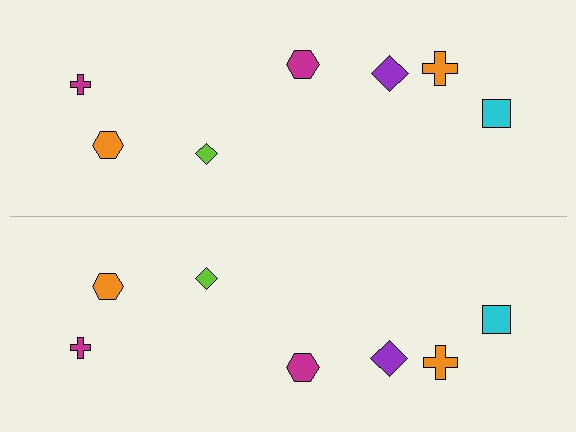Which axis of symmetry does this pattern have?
The pattern has a horizontal axis of symmetry running through the center of the image.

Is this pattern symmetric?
Yes, this pattern has bilateral (reflection) symmetry.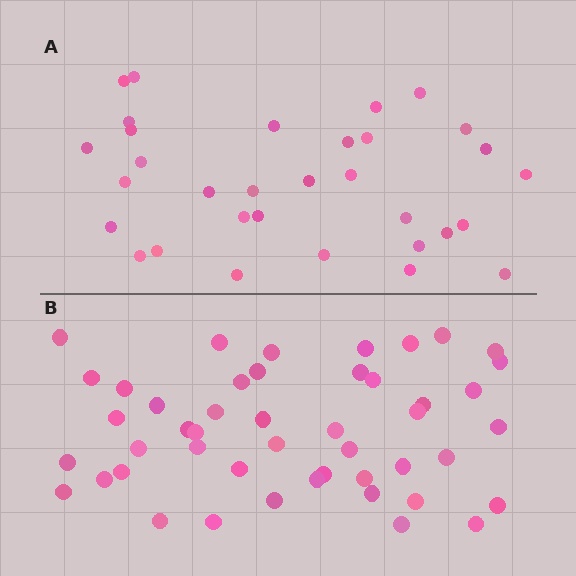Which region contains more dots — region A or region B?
Region B (the bottom region) has more dots.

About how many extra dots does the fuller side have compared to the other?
Region B has approximately 15 more dots than region A.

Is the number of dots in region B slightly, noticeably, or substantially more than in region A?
Region B has substantially more. The ratio is roughly 1.5 to 1.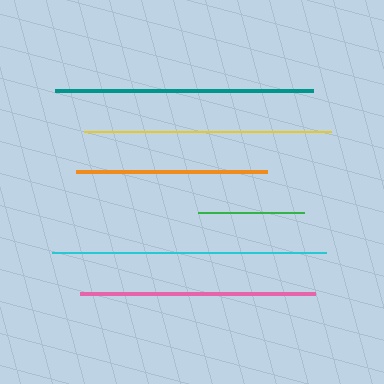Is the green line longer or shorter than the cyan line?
The cyan line is longer than the green line.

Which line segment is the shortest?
The green line is the shortest at approximately 106 pixels.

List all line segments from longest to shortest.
From longest to shortest: cyan, teal, yellow, pink, orange, green.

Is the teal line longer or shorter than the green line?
The teal line is longer than the green line.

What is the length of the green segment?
The green segment is approximately 106 pixels long.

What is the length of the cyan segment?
The cyan segment is approximately 274 pixels long.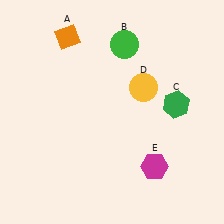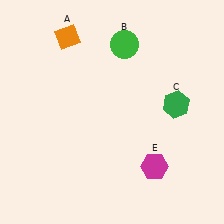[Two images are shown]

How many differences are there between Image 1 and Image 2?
There is 1 difference between the two images.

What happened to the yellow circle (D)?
The yellow circle (D) was removed in Image 2. It was in the top-right area of Image 1.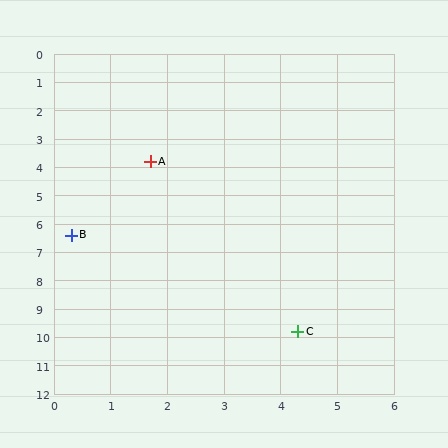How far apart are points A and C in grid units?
Points A and C are about 6.5 grid units apart.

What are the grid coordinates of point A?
Point A is at approximately (1.7, 3.8).